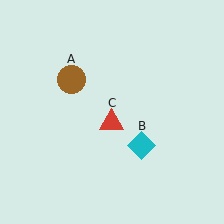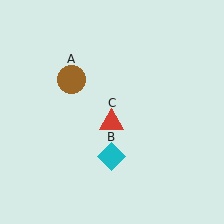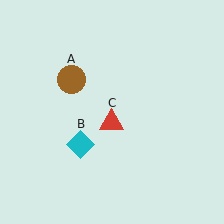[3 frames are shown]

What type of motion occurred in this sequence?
The cyan diamond (object B) rotated clockwise around the center of the scene.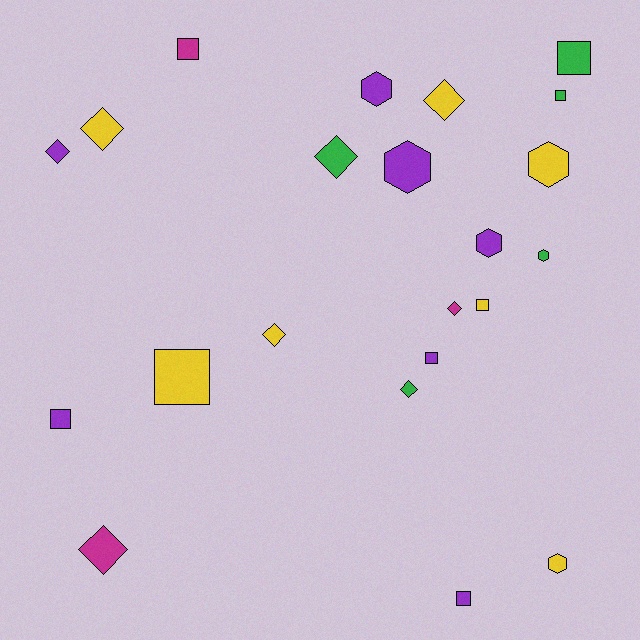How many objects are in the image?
There are 22 objects.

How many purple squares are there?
There are 3 purple squares.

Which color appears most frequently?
Yellow, with 7 objects.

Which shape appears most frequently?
Square, with 8 objects.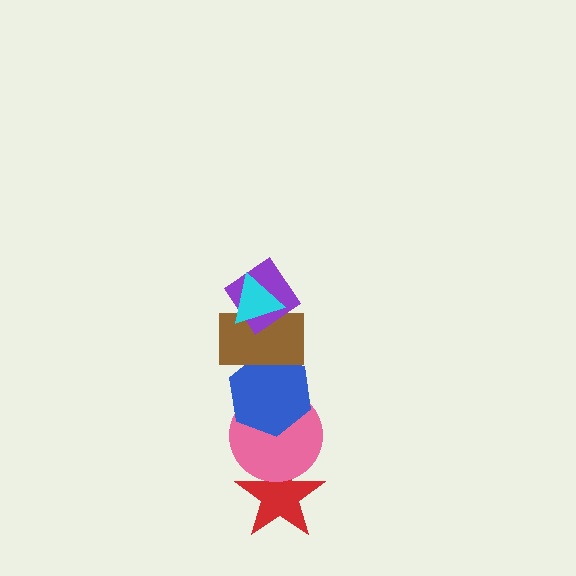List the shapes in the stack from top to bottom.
From top to bottom: the cyan triangle, the purple diamond, the brown rectangle, the blue hexagon, the pink circle, the red star.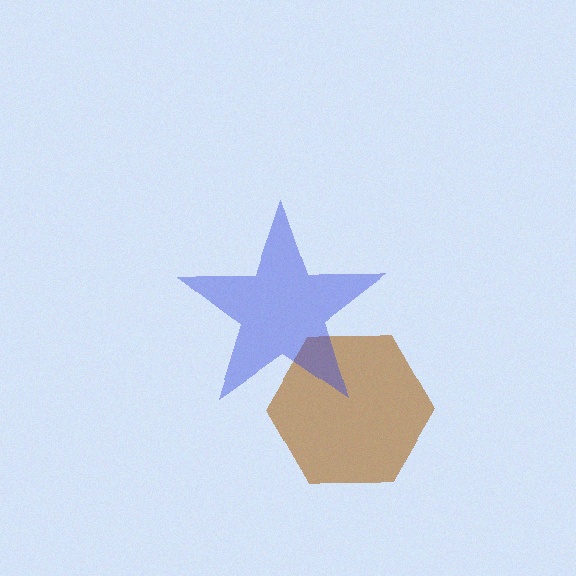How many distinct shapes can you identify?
There are 2 distinct shapes: a brown hexagon, a blue star.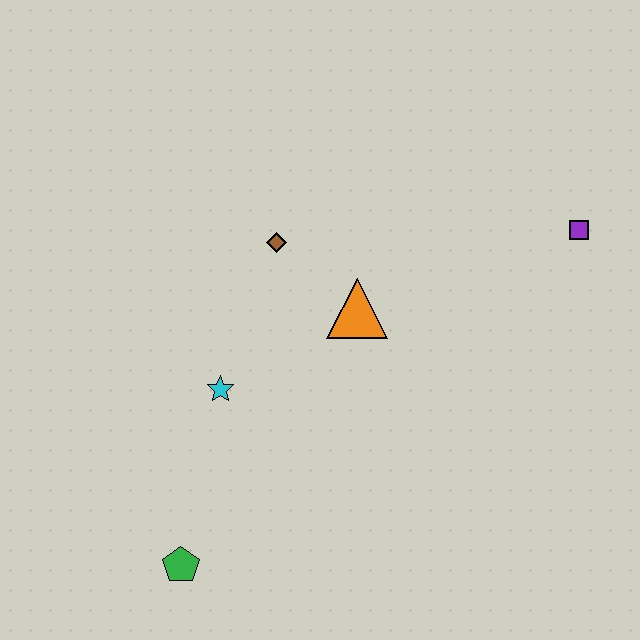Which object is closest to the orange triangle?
The brown diamond is closest to the orange triangle.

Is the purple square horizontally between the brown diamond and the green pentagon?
No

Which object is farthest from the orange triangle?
The green pentagon is farthest from the orange triangle.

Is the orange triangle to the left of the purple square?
Yes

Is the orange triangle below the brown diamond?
Yes